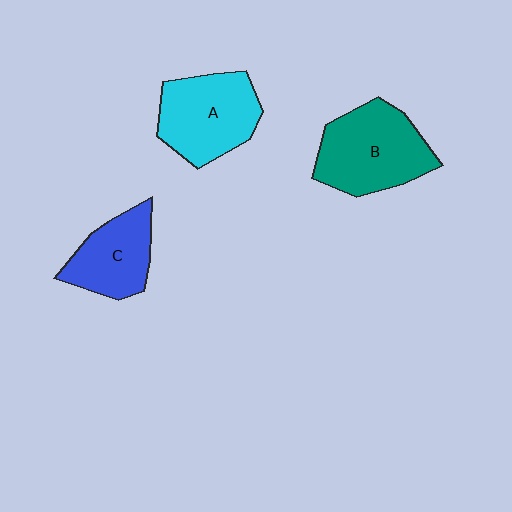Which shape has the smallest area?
Shape C (blue).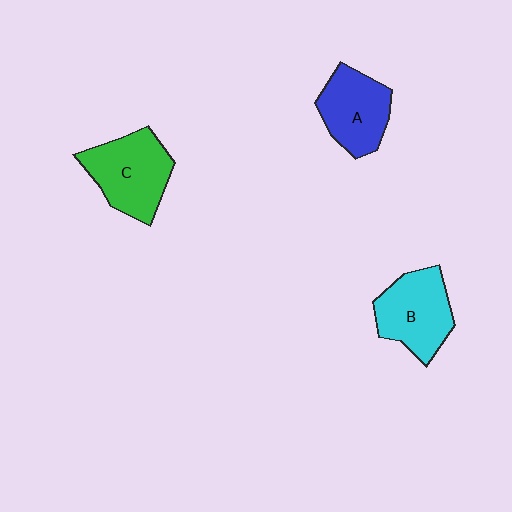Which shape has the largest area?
Shape C (green).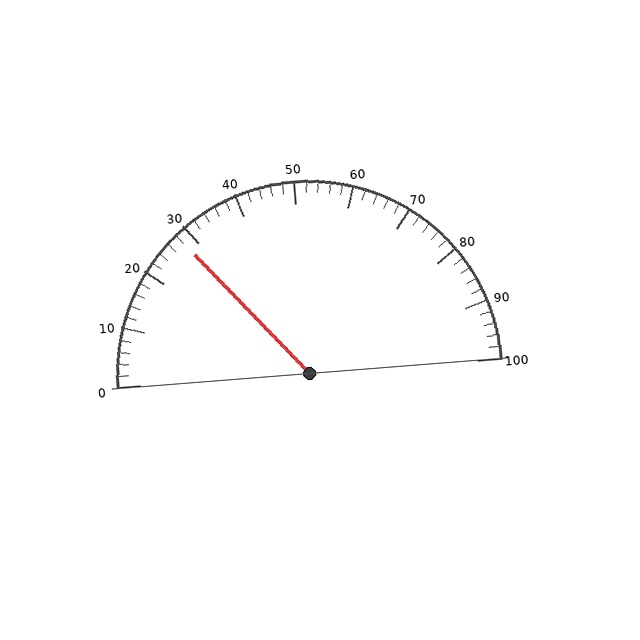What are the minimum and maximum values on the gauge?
The gauge ranges from 0 to 100.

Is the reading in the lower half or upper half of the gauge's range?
The reading is in the lower half of the range (0 to 100).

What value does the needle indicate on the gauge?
The needle indicates approximately 28.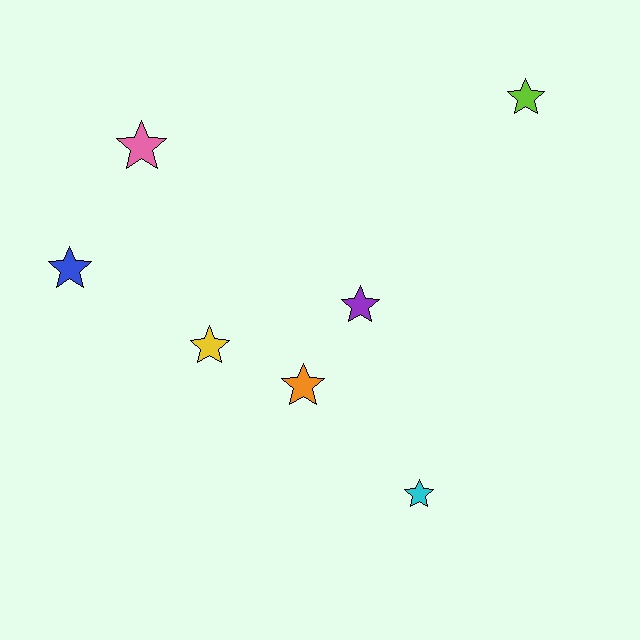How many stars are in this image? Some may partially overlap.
There are 7 stars.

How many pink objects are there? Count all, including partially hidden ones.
There is 1 pink object.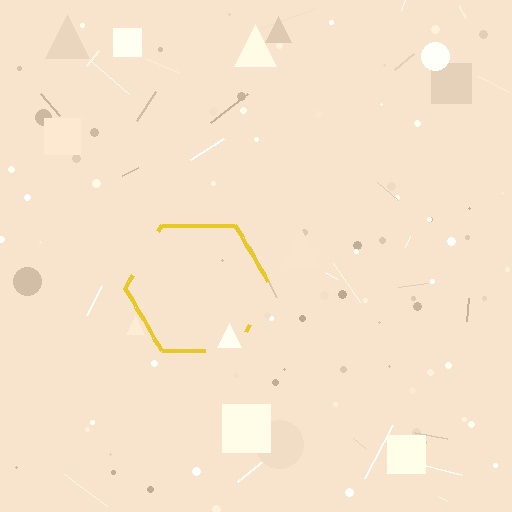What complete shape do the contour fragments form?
The contour fragments form a hexagon.